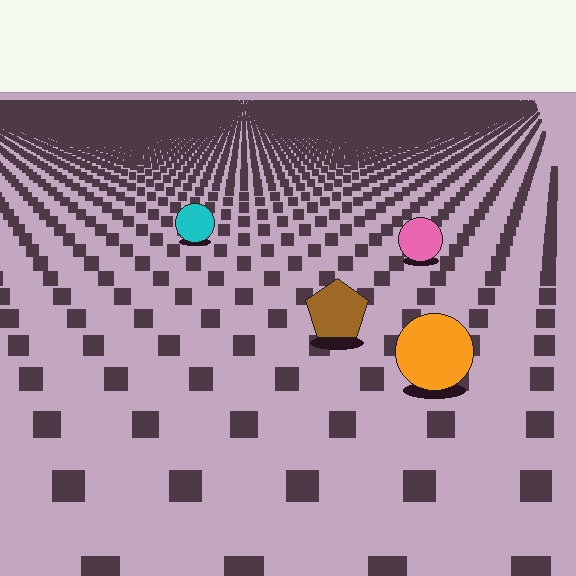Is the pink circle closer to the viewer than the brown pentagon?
No. The brown pentagon is closer — you can tell from the texture gradient: the ground texture is coarser near it.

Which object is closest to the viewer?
The orange circle is closest. The texture marks near it are larger and more spread out.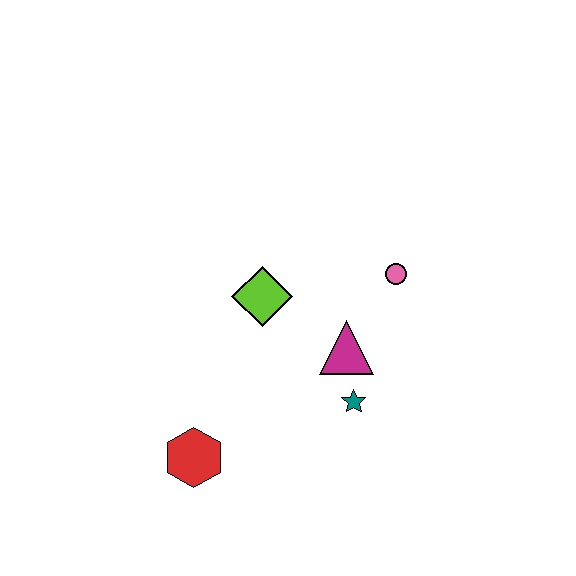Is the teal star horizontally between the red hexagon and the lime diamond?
No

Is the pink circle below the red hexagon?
No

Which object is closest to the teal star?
The magenta triangle is closest to the teal star.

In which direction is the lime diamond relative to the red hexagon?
The lime diamond is above the red hexagon.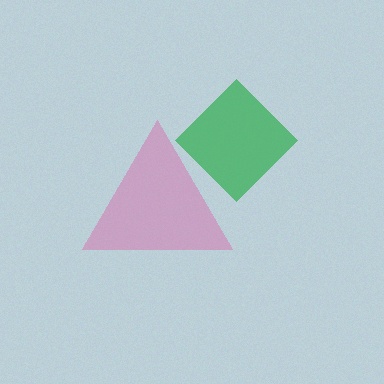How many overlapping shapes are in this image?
There are 2 overlapping shapes in the image.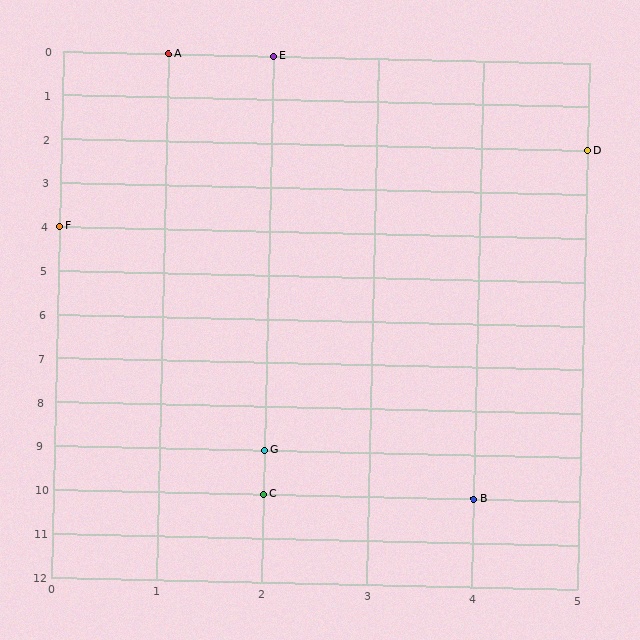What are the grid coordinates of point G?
Point G is at grid coordinates (2, 9).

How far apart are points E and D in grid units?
Points E and D are 3 columns and 2 rows apart (about 3.6 grid units diagonally).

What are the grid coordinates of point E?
Point E is at grid coordinates (2, 0).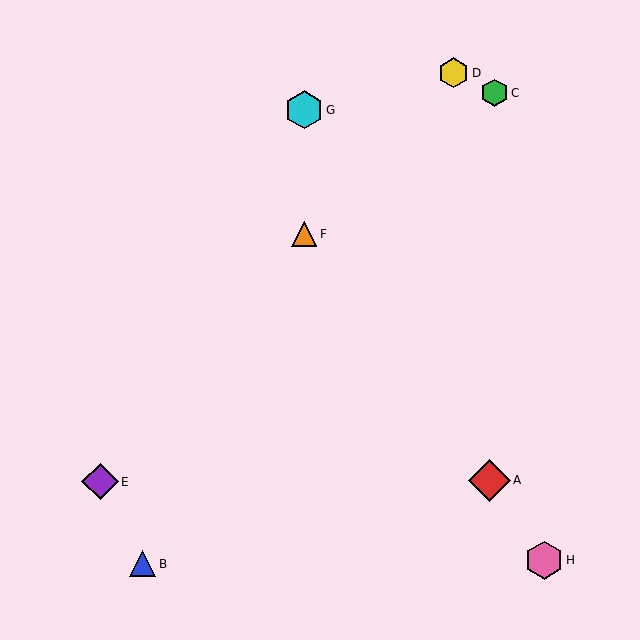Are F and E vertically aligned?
No, F is at x≈304 and E is at x≈100.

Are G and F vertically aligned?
Yes, both are at x≈304.